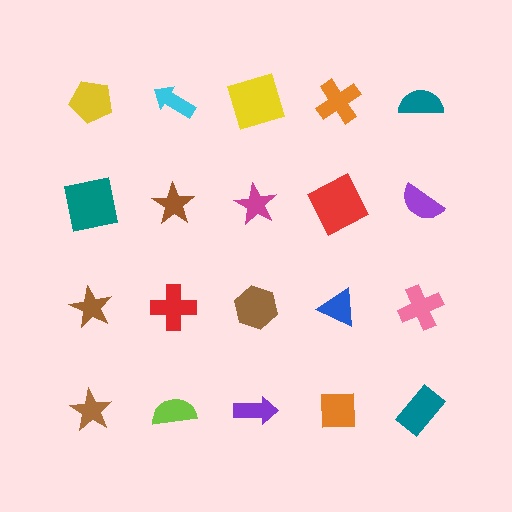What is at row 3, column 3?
A brown hexagon.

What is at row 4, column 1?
A brown star.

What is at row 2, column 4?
A red square.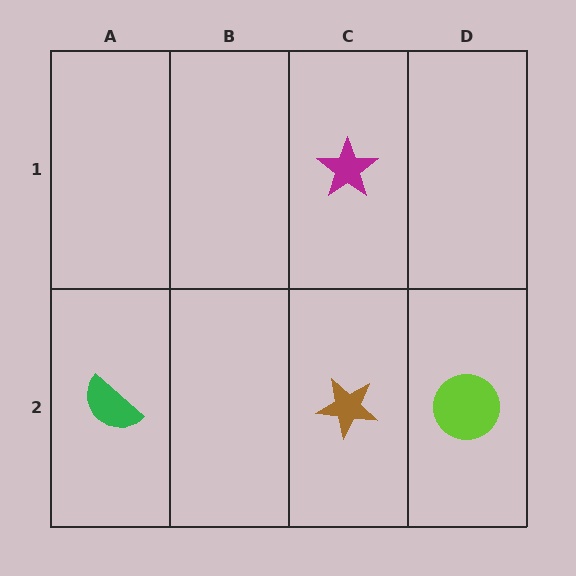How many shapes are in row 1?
1 shape.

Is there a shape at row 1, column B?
No, that cell is empty.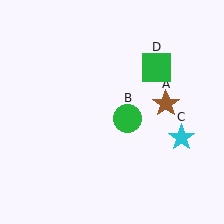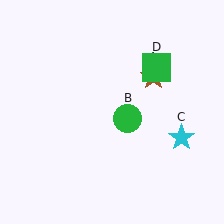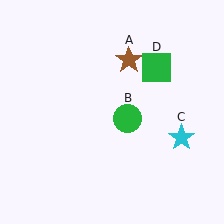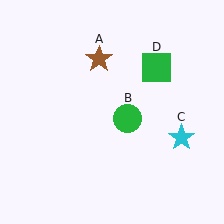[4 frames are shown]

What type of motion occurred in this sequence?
The brown star (object A) rotated counterclockwise around the center of the scene.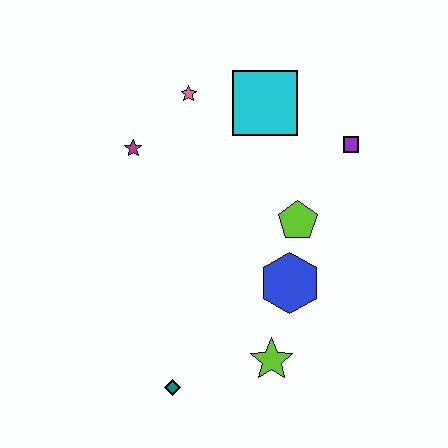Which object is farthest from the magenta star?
The lime star is farthest from the magenta star.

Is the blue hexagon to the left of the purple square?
Yes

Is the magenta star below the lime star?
No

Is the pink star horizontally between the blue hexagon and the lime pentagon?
No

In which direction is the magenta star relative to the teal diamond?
The magenta star is above the teal diamond.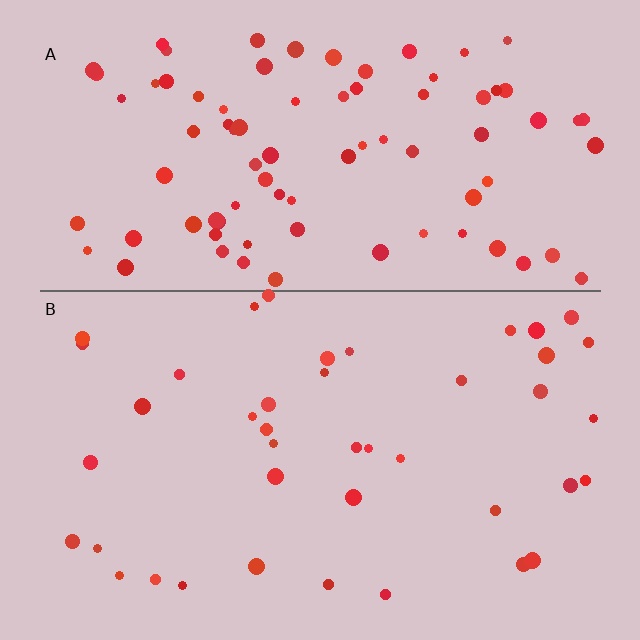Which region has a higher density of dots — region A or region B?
A (the top).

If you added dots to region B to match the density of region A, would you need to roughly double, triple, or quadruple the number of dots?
Approximately double.